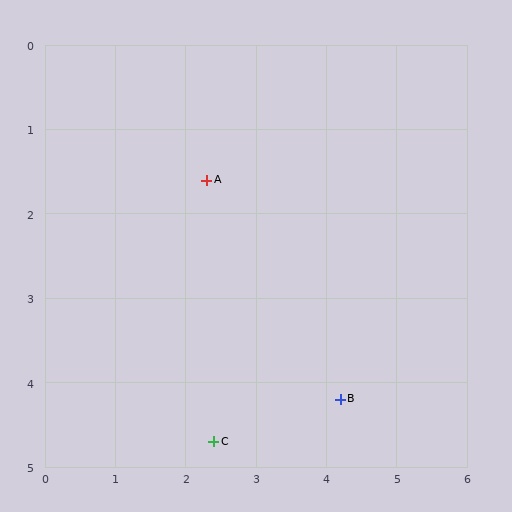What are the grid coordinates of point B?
Point B is at approximately (4.2, 4.2).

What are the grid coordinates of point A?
Point A is at approximately (2.3, 1.6).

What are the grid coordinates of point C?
Point C is at approximately (2.4, 4.7).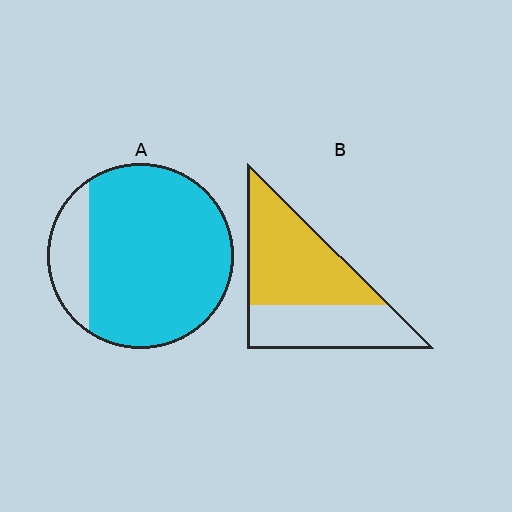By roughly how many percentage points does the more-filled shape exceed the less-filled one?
By roughly 25 percentage points (A over B).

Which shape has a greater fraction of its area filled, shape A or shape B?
Shape A.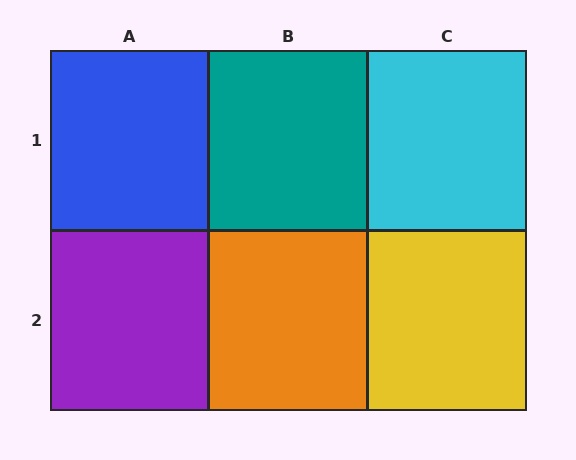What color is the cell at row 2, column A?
Purple.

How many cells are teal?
1 cell is teal.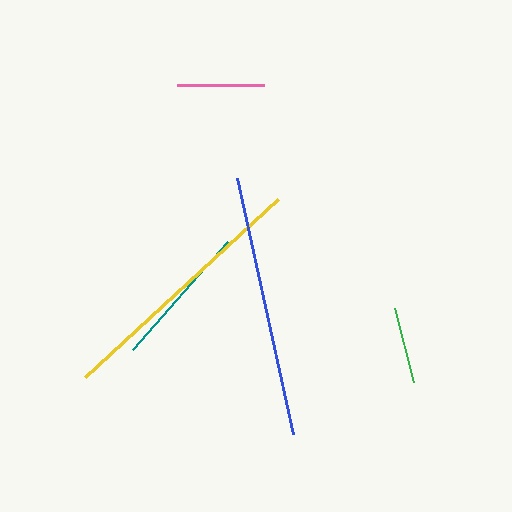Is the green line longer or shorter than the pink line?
The pink line is longer than the green line.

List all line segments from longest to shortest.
From longest to shortest: yellow, blue, teal, pink, green.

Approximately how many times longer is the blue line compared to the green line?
The blue line is approximately 3.4 times the length of the green line.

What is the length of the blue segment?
The blue segment is approximately 262 pixels long.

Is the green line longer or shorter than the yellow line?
The yellow line is longer than the green line.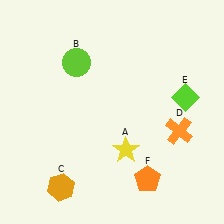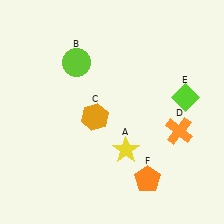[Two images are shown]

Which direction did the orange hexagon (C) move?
The orange hexagon (C) moved up.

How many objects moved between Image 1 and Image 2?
1 object moved between the two images.